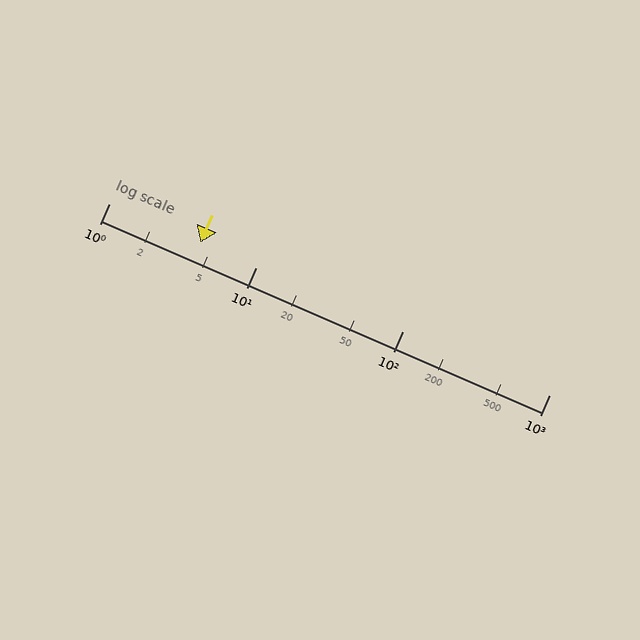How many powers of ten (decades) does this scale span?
The scale spans 3 decades, from 1 to 1000.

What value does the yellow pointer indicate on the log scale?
The pointer indicates approximately 4.2.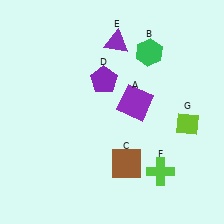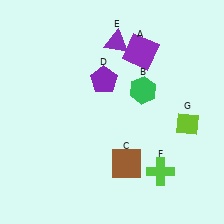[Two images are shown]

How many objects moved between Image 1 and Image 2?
2 objects moved between the two images.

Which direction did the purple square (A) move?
The purple square (A) moved up.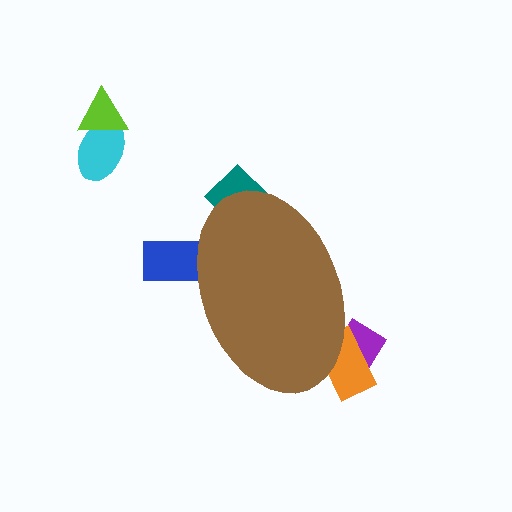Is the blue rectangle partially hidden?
Yes, the blue rectangle is partially hidden behind the brown ellipse.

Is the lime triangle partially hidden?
No, the lime triangle is fully visible.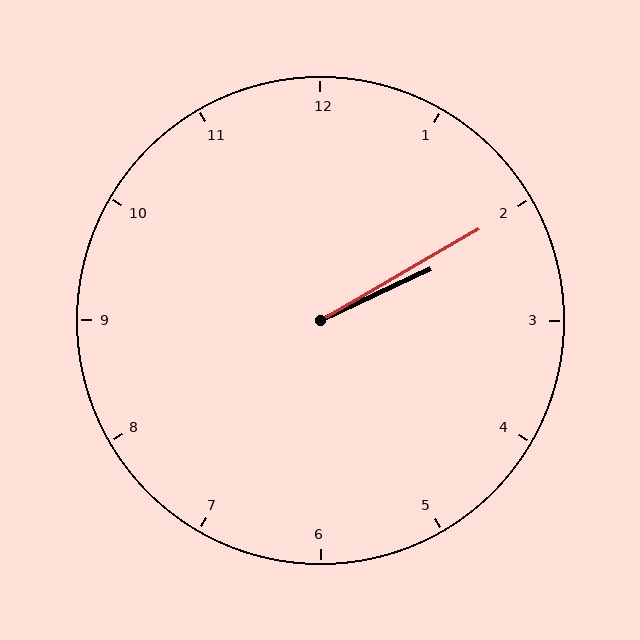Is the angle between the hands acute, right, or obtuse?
It is acute.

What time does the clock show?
2:10.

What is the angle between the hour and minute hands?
Approximately 5 degrees.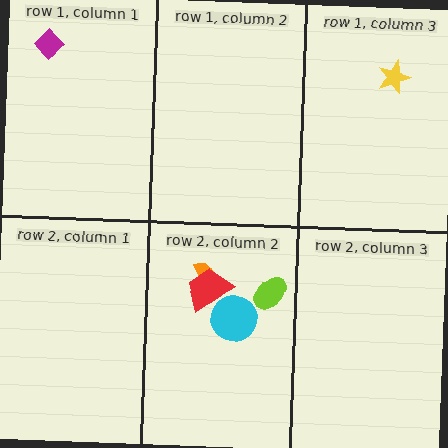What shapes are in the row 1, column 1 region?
The magenta diamond.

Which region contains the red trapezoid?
The row 2, column 2 region.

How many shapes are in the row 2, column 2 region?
4.